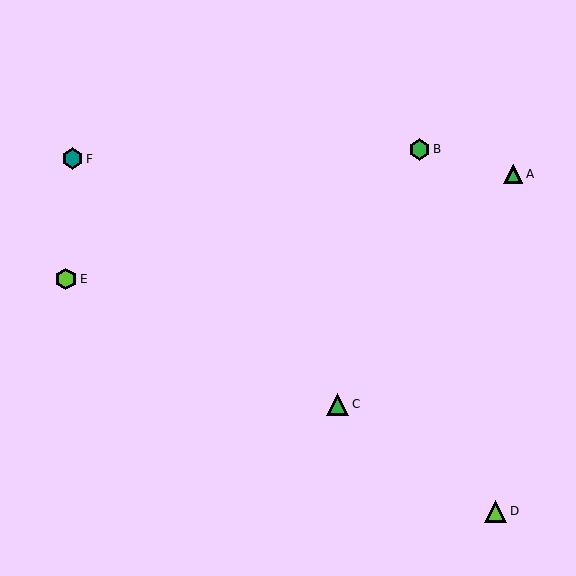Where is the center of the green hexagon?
The center of the green hexagon is at (420, 149).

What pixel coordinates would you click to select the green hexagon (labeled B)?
Click at (420, 149) to select the green hexagon B.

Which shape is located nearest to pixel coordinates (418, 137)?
The green hexagon (labeled B) at (420, 149) is nearest to that location.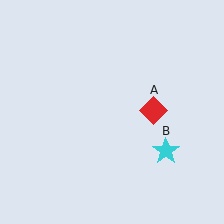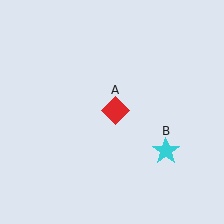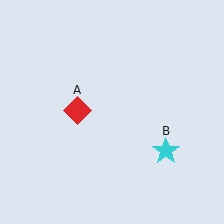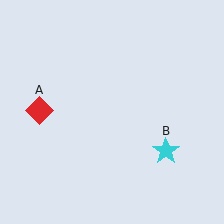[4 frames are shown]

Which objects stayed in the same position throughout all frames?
Cyan star (object B) remained stationary.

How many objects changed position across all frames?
1 object changed position: red diamond (object A).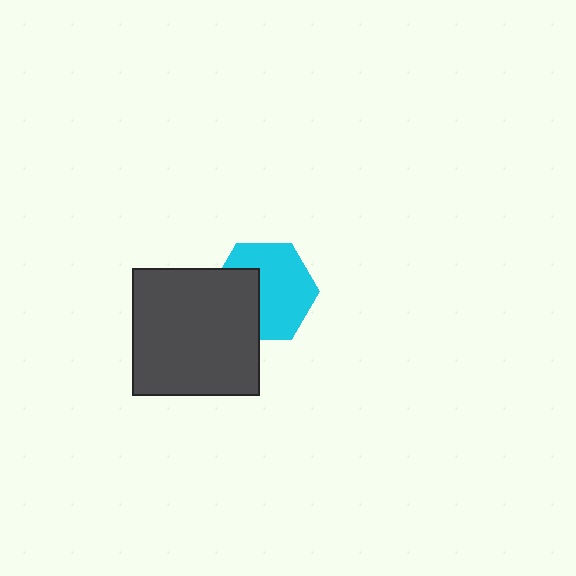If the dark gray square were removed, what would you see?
You would see the complete cyan hexagon.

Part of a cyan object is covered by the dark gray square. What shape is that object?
It is a hexagon.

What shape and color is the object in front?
The object in front is a dark gray square.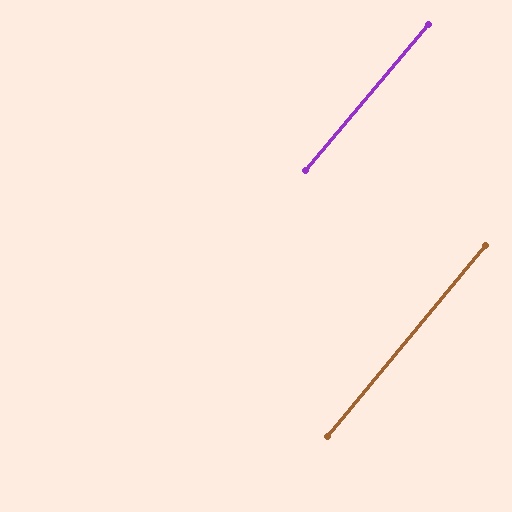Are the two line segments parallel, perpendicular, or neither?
Parallel — their directions differ by only 0.7°.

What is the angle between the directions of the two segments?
Approximately 1 degree.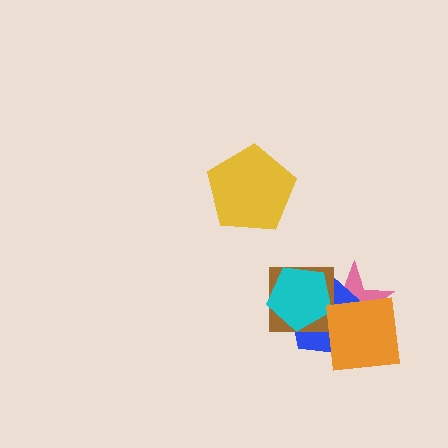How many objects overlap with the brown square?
3 objects overlap with the brown square.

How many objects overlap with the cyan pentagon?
3 objects overlap with the cyan pentagon.